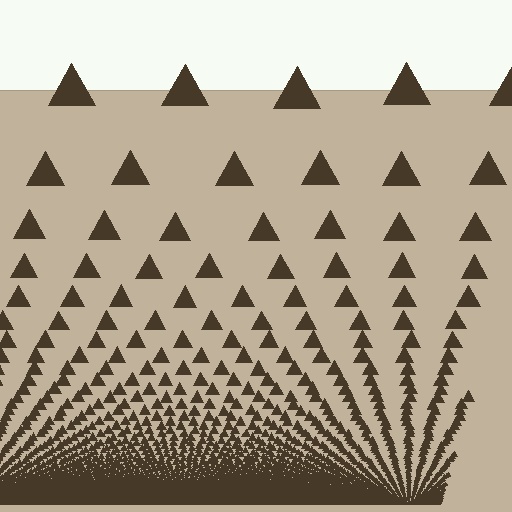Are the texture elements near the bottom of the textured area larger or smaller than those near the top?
Smaller. The gradient is inverted — elements near the bottom are smaller and denser.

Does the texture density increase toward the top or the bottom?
Density increases toward the bottom.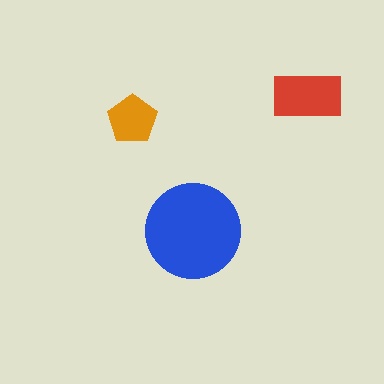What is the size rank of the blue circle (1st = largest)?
1st.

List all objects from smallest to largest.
The orange pentagon, the red rectangle, the blue circle.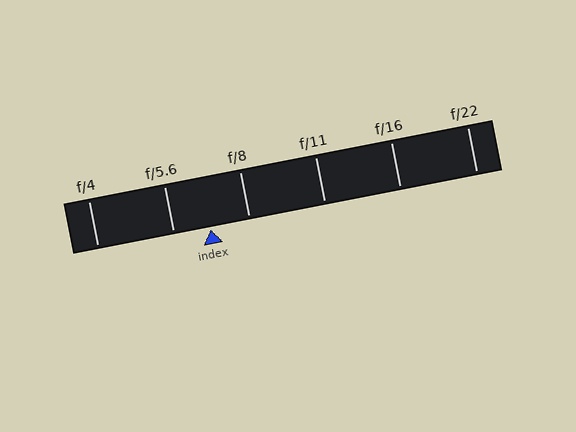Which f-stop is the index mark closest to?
The index mark is closest to f/5.6.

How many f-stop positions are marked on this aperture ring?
There are 6 f-stop positions marked.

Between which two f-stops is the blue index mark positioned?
The index mark is between f/5.6 and f/8.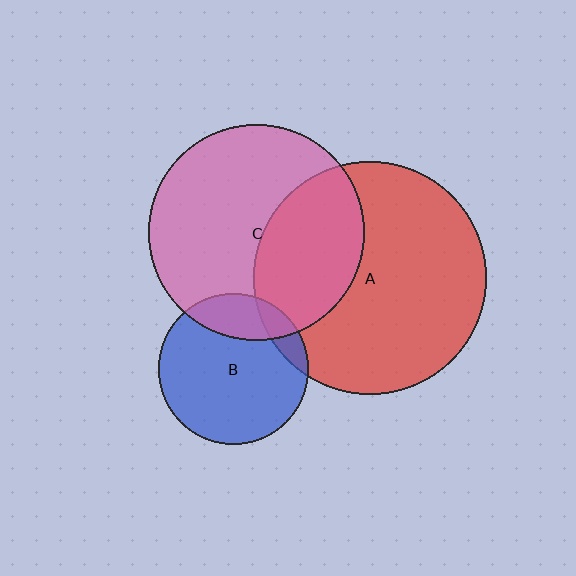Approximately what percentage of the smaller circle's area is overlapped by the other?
Approximately 10%.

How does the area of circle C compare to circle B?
Approximately 2.1 times.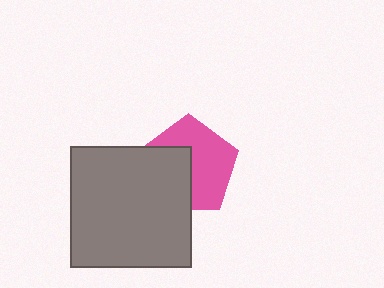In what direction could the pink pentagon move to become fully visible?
The pink pentagon could move toward the upper-right. That would shift it out from behind the gray square entirely.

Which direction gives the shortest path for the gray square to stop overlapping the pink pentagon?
Moving toward the lower-left gives the shortest separation.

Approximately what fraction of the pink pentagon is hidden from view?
Roughly 42% of the pink pentagon is hidden behind the gray square.